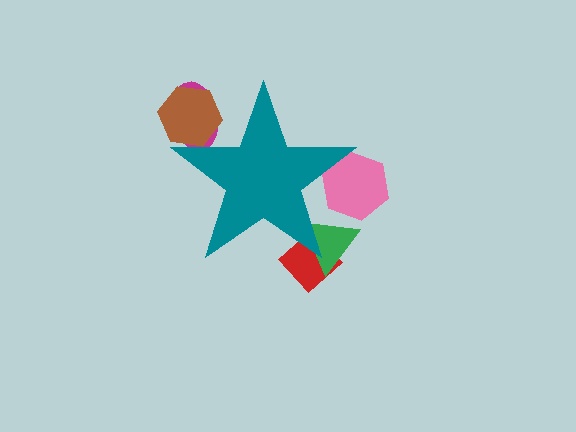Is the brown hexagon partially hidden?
Yes, the brown hexagon is partially hidden behind the teal star.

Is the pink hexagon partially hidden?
Yes, the pink hexagon is partially hidden behind the teal star.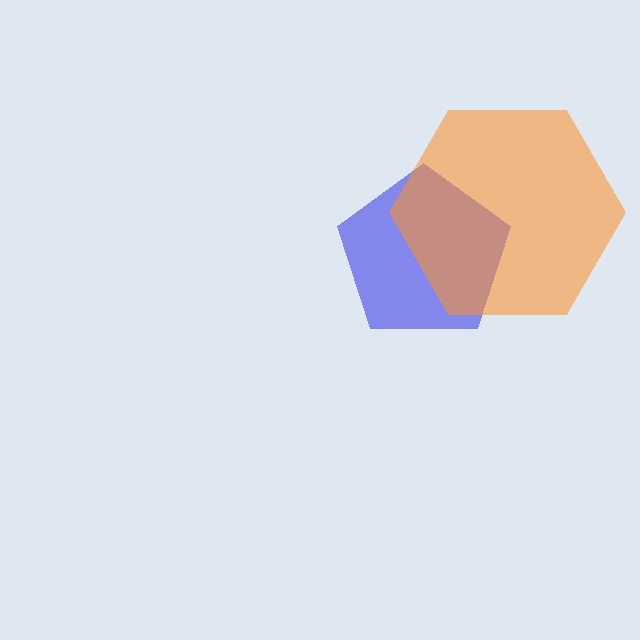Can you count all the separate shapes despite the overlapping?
Yes, there are 2 separate shapes.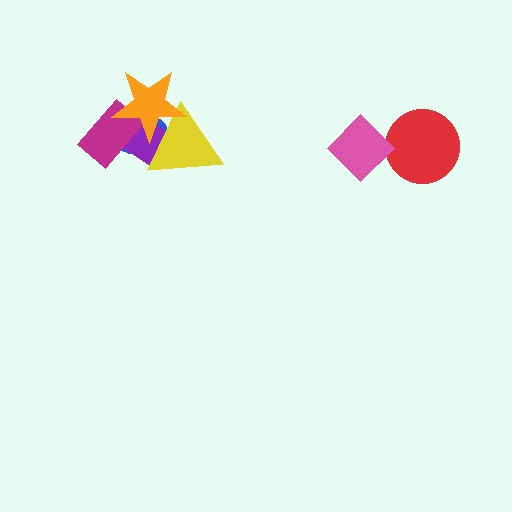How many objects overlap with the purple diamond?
4 objects overlap with the purple diamond.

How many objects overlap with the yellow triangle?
3 objects overlap with the yellow triangle.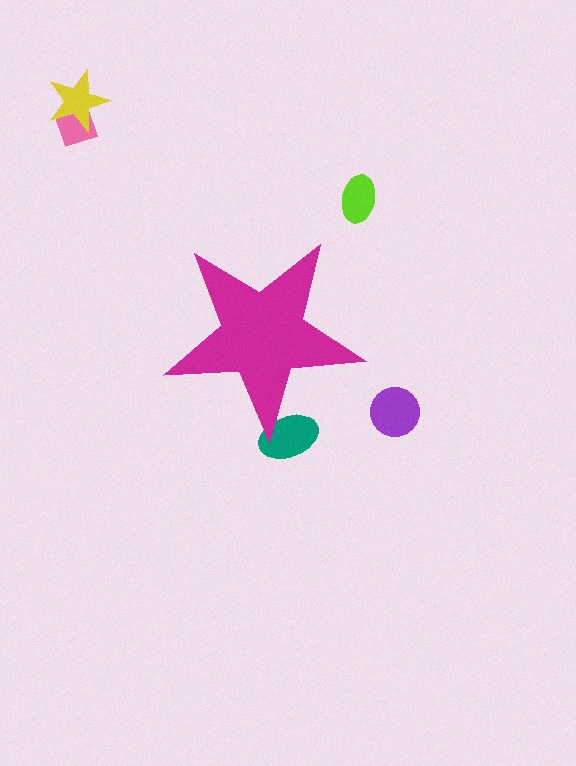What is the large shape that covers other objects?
A magenta star.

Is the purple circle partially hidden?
No, the purple circle is fully visible.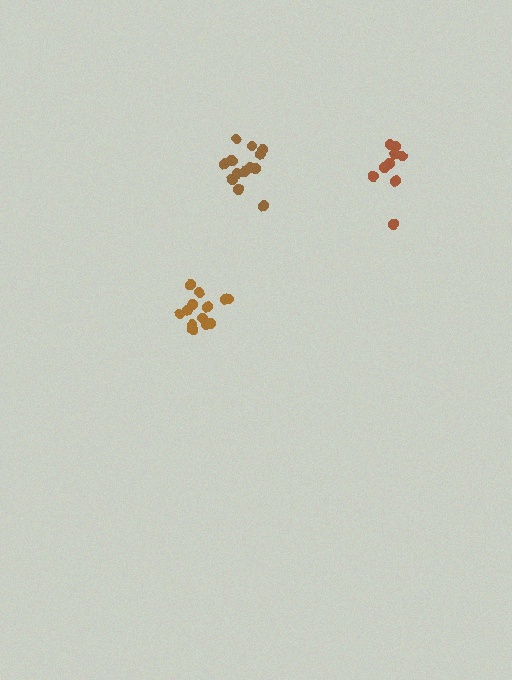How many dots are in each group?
Group 1: 13 dots, Group 2: 9 dots, Group 3: 13 dots (35 total).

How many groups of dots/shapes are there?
There are 3 groups.